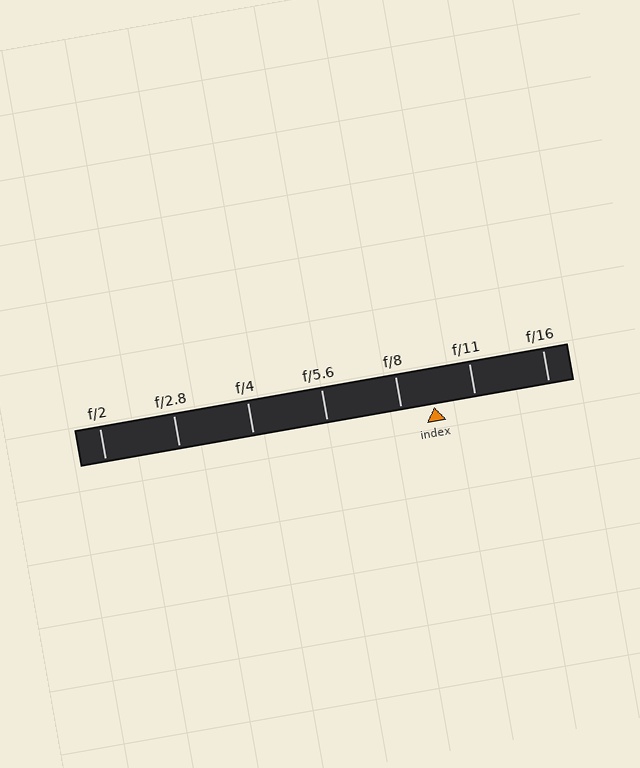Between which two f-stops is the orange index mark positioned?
The index mark is between f/8 and f/11.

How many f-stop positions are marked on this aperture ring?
There are 7 f-stop positions marked.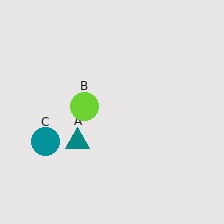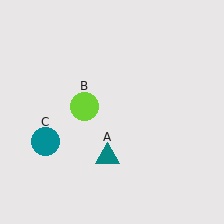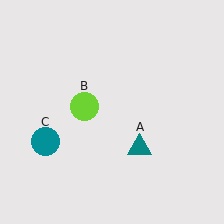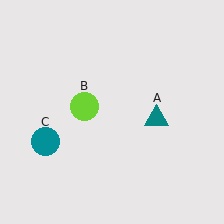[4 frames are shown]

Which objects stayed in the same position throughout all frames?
Lime circle (object B) and teal circle (object C) remained stationary.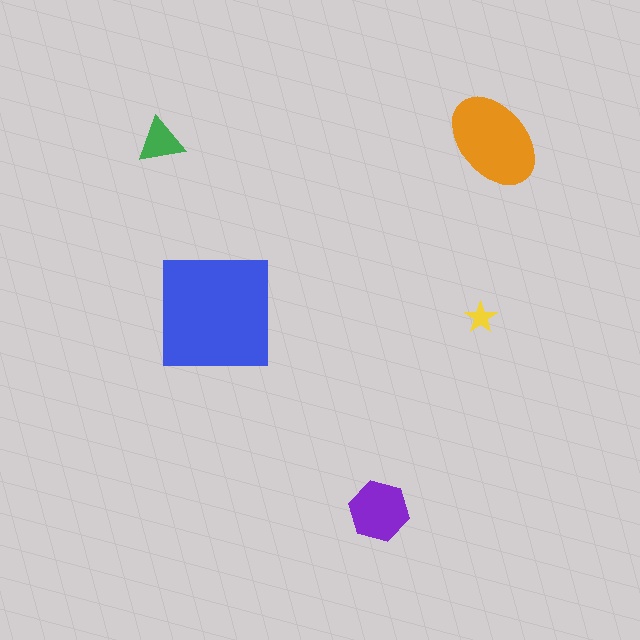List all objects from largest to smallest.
The blue square, the orange ellipse, the purple hexagon, the green triangle, the yellow star.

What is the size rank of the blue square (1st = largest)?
1st.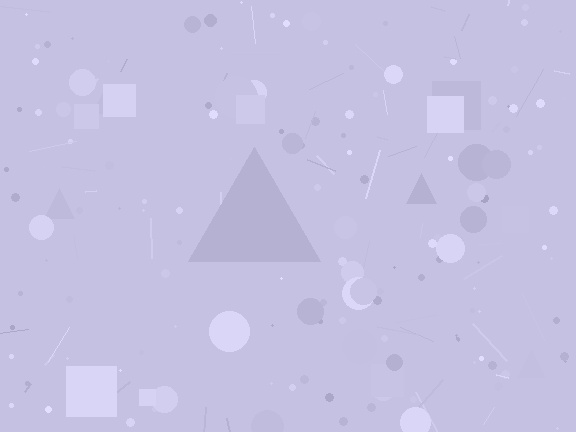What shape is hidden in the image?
A triangle is hidden in the image.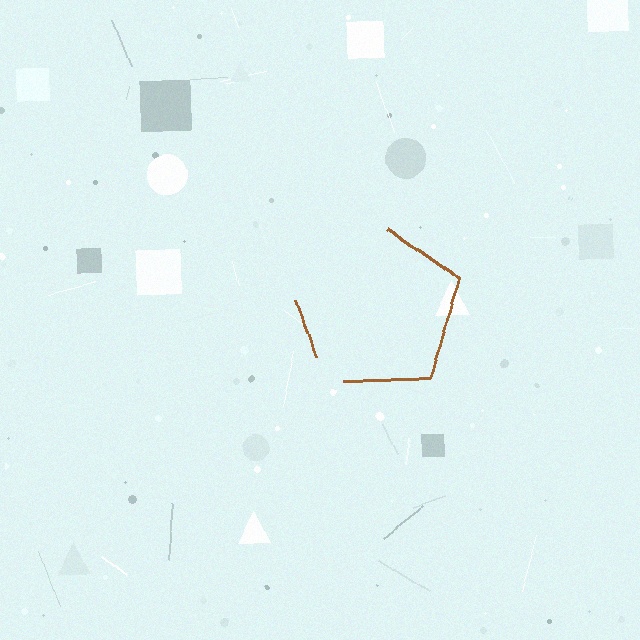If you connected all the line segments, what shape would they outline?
They would outline a pentagon.